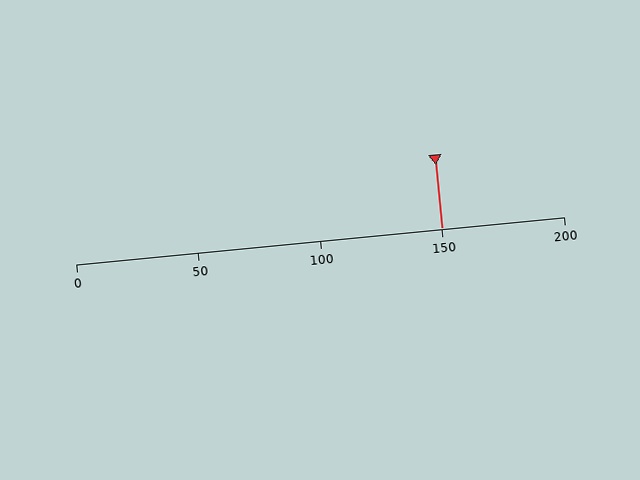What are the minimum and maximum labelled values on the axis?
The axis runs from 0 to 200.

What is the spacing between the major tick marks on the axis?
The major ticks are spaced 50 apart.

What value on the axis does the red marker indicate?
The marker indicates approximately 150.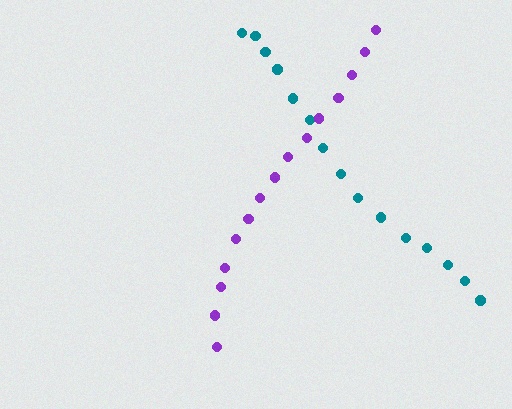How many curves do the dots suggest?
There are 2 distinct paths.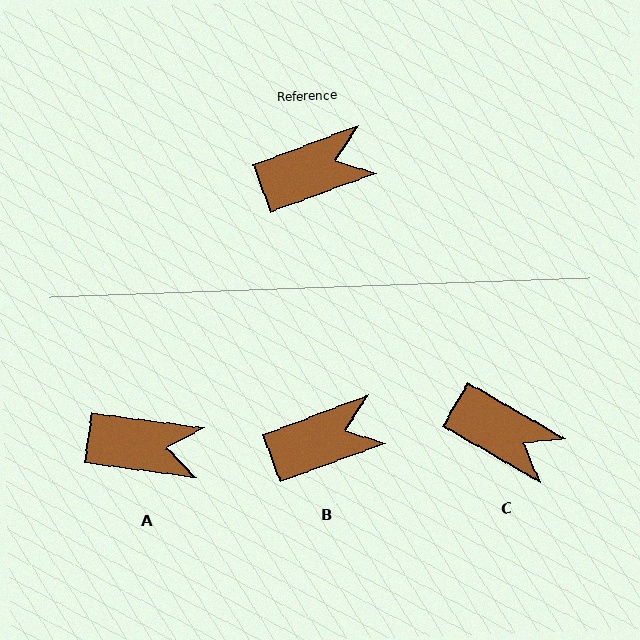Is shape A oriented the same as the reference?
No, it is off by about 28 degrees.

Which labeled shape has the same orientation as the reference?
B.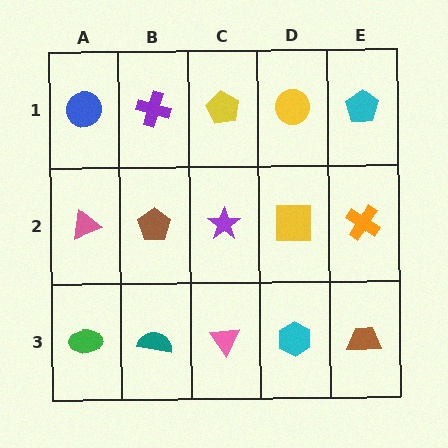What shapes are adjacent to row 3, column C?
A purple star (row 2, column C), a teal semicircle (row 3, column B), a cyan hexagon (row 3, column D).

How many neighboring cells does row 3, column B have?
3.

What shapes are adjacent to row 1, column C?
A purple star (row 2, column C), a purple cross (row 1, column B), a yellow circle (row 1, column D).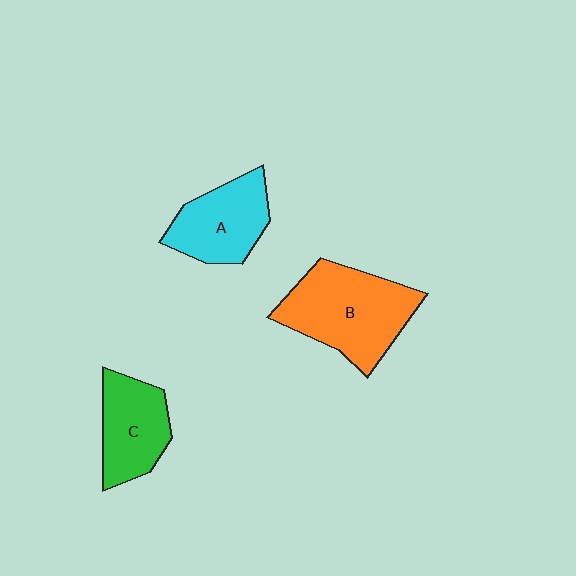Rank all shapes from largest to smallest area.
From largest to smallest: B (orange), A (cyan), C (green).